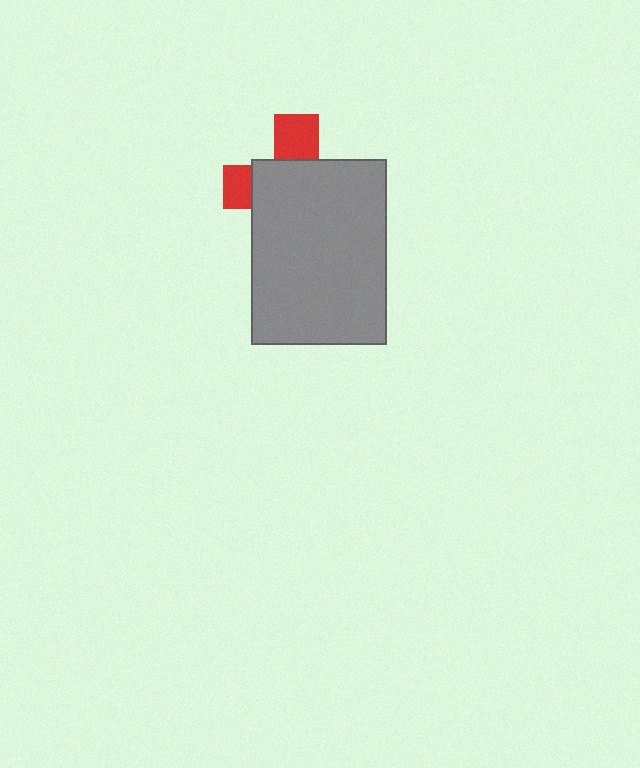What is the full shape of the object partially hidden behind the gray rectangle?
The partially hidden object is a red cross.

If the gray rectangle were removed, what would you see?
You would see the complete red cross.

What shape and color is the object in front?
The object in front is a gray rectangle.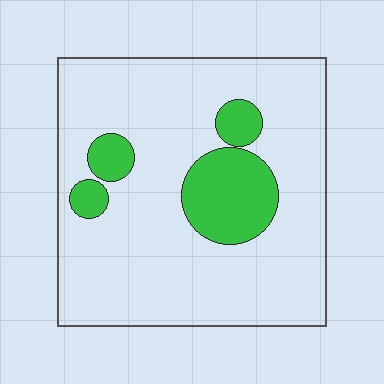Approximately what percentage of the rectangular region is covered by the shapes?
Approximately 15%.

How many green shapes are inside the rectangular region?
4.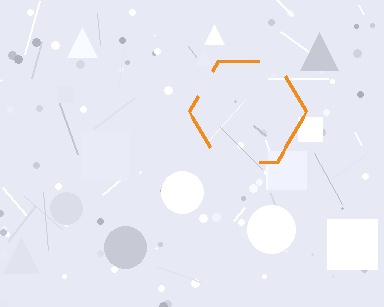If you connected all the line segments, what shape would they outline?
They would outline a hexagon.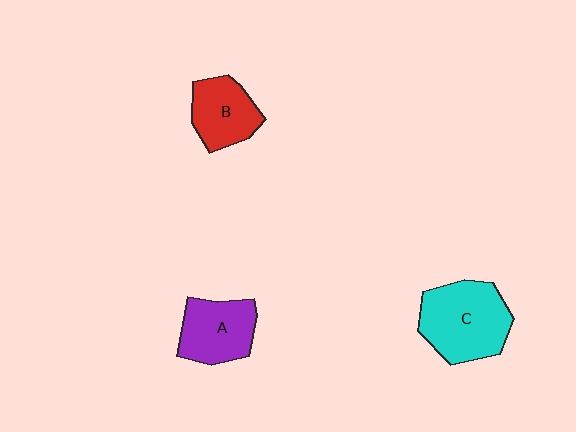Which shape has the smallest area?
Shape B (red).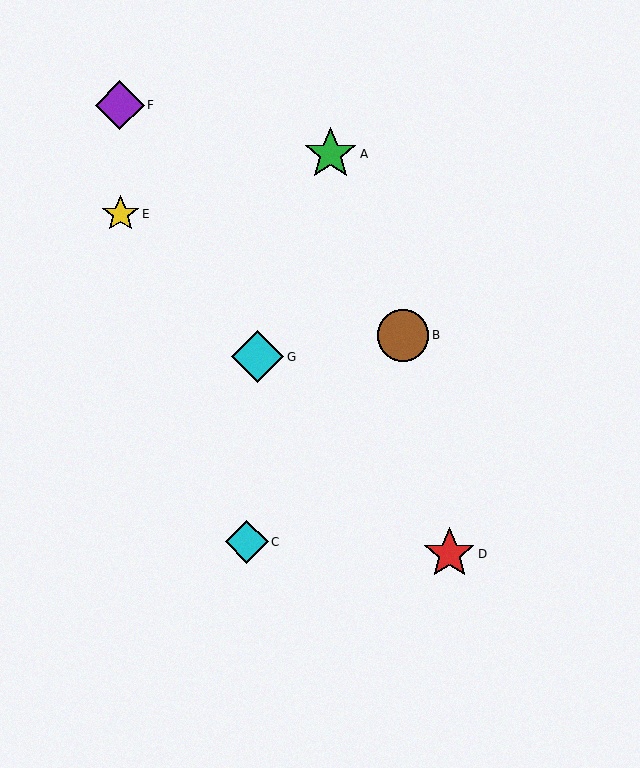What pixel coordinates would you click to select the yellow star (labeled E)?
Click at (120, 214) to select the yellow star E.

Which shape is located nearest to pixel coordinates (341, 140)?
The green star (labeled A) at (330, 154) is nearest to that location.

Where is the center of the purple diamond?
The center of the purple diamond is at (120, 105).